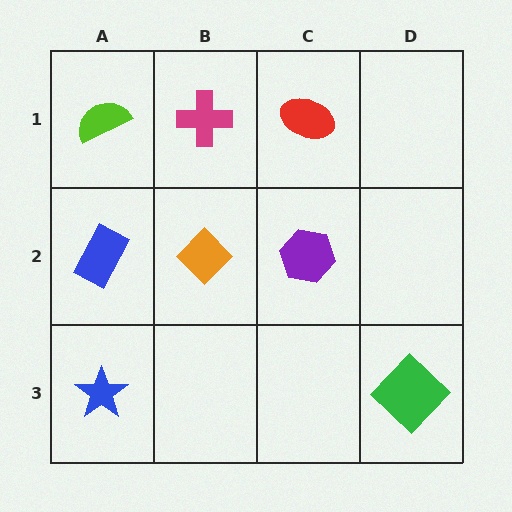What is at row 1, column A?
A lime semicircle.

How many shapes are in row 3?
2 shapes.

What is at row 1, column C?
A red ellipse.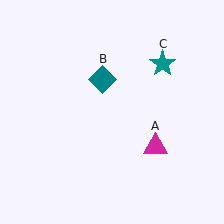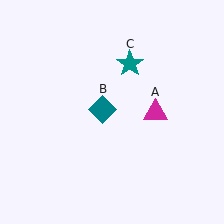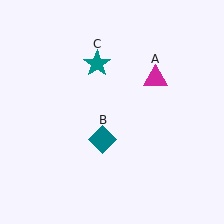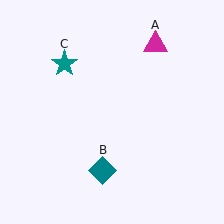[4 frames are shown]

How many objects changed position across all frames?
3 objects changed position: magenta triangle (object A), teal diamond (object B), teal star (object C).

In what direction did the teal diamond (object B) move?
The teal diamond (object B) moved down.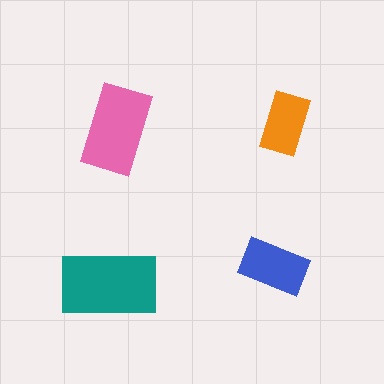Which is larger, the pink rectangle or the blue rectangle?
The pink one.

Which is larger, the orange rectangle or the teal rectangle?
The teal one.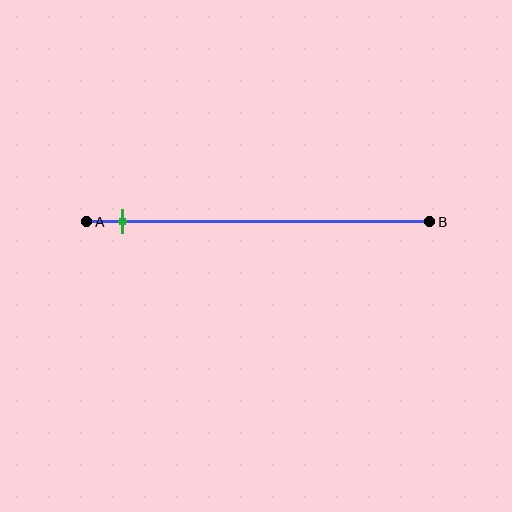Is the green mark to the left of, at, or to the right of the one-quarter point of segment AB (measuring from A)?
The green mark is to the left of the one-quarter point of segment AB.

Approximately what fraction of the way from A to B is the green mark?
The green mark is approximately 10% of the way from A to B.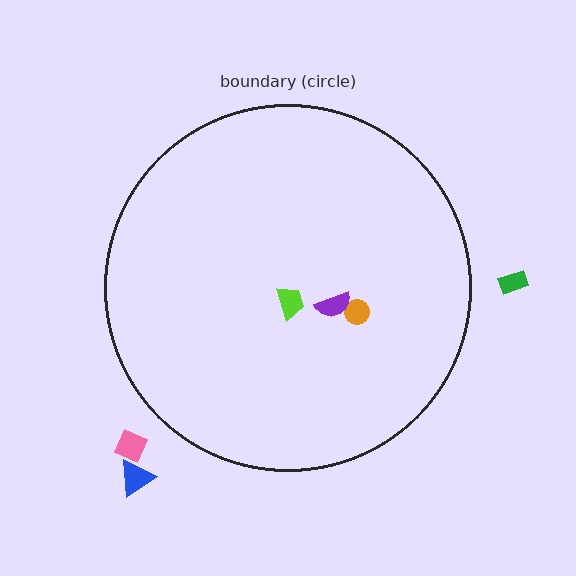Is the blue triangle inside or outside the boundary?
Outside.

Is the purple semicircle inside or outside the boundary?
Inside.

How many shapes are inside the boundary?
3 inside, 3 outside.